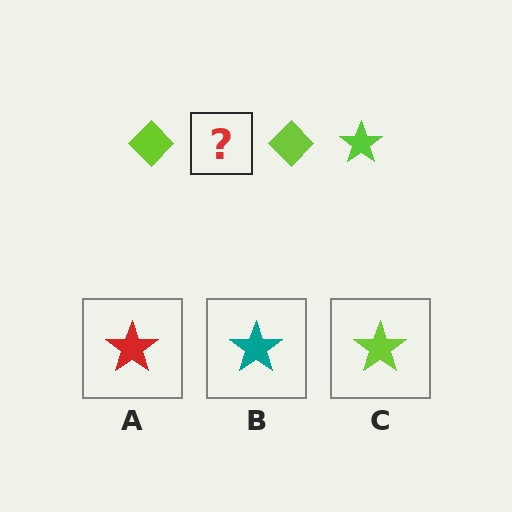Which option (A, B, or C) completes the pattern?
C.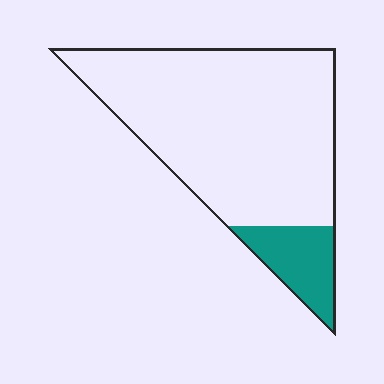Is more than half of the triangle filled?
No.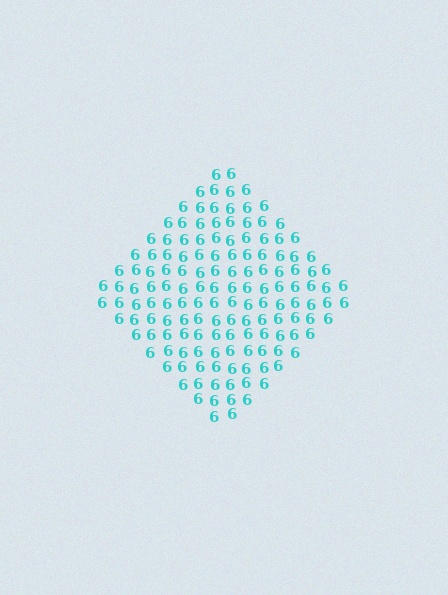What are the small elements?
The small elements are digit 6's.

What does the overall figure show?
The overall figure shows a diamond.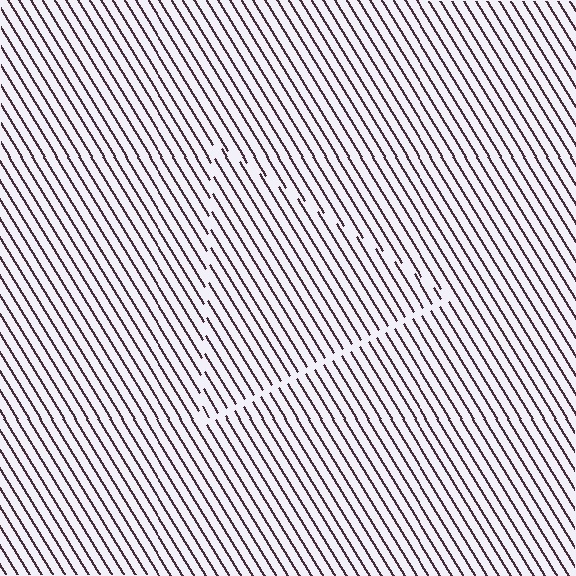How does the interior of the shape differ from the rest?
The interior of the shape contains the same grating, shifted by half a period — the contour is defined by the phase discontinuity where line-ends from the inner and outer gratings abut.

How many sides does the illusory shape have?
3 sides — the line-ends trace a triangle.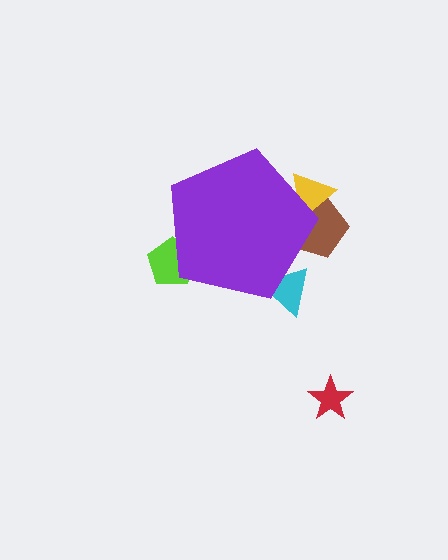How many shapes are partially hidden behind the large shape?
4 shapes are partially hidden.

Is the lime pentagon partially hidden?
Yes, the lime pentagon is partially hidden behind the purple pentagon.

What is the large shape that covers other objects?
A purple pentagon.